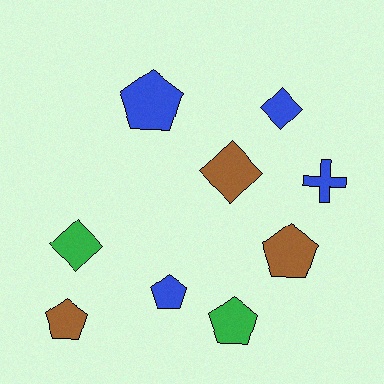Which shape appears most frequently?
Pentagon, with 5 objects.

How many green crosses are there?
There are no green crosses.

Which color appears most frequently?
Blue, with 4 objects.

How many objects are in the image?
There are 9 objects.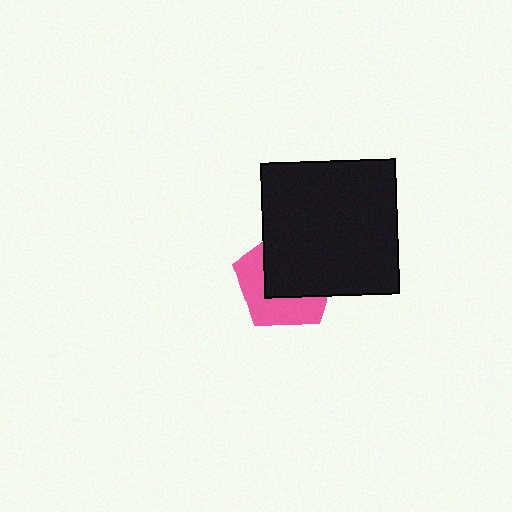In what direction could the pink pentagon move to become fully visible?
The pink pentagon could move toward the lower-left. That would shift it out from behind the black square entirely.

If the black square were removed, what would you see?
You would see the complete pink pentagon.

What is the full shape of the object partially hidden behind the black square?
The partially hidden object is a pink pentagon.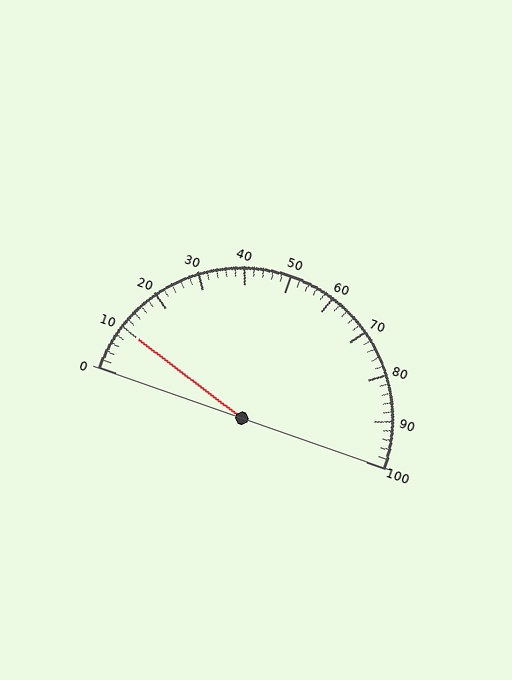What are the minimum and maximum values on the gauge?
The gauge ranges from 0 to 100.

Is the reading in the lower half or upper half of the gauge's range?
The reading is in the lower half of the range (0 to 100).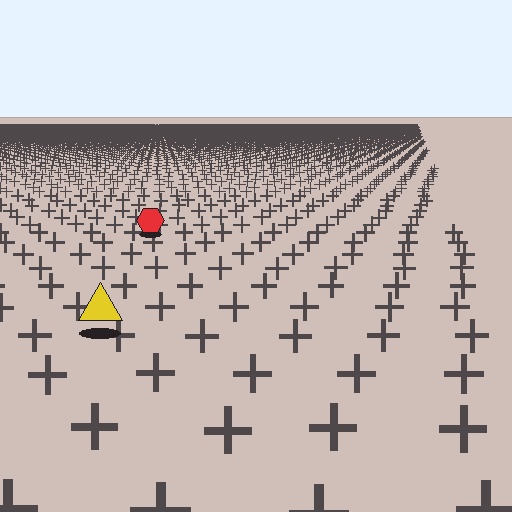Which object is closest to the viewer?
The yellow triangle is closest. The texture marks near it are larger and more spread out.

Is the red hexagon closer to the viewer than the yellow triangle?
No. The yellow triangle is closer — you can tell from the texture gradient: the ground texture is coarser near it.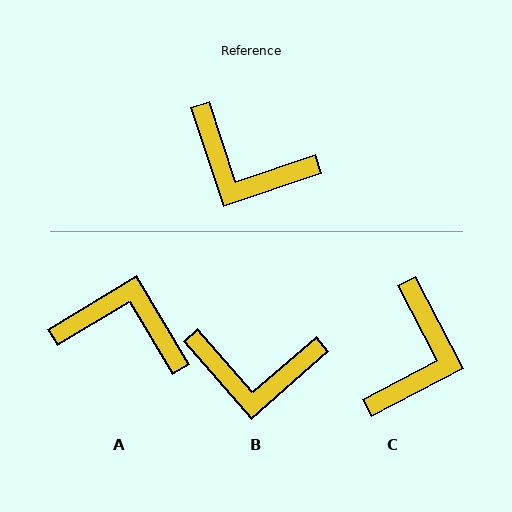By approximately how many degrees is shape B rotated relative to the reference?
Approximately 23 degrees counter-clockwise.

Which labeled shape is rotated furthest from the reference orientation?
A, about 167 degrees away.